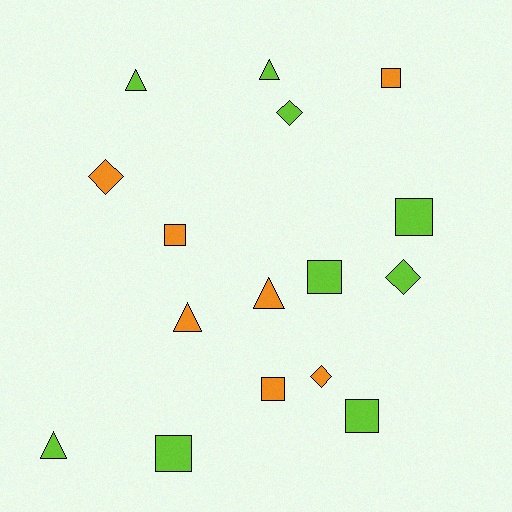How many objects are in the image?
There are 16 objects.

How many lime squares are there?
There are 4 lime squares.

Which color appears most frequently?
Lime, with 9 objects.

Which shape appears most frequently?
Square, with 7 objects.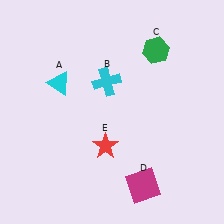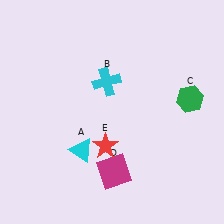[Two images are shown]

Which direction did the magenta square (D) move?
The magenta square (D) moved left.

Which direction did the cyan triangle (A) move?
The cyan triangle (A) moved down.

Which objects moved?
The objects that moved are: the cyan triangle (A), the green hexagon (C), the magenta square (D).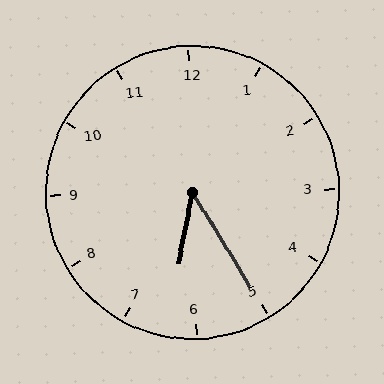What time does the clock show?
6:25.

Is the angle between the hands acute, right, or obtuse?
It is acute.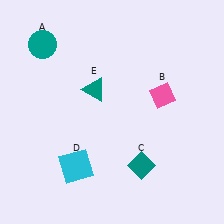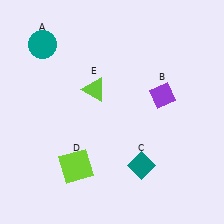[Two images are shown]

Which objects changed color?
B changed from pink to purple. D changed from cyan to lime. E changed from teal to lime.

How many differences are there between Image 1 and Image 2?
There are 3 differences between the two images.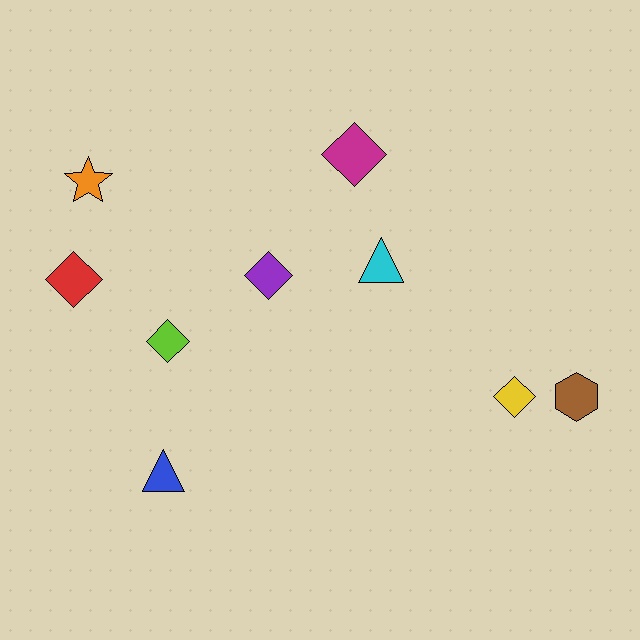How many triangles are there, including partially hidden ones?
There are 2 triangles.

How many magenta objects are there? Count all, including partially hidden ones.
There is 1 magenta object.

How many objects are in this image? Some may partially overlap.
There are 9 objects.